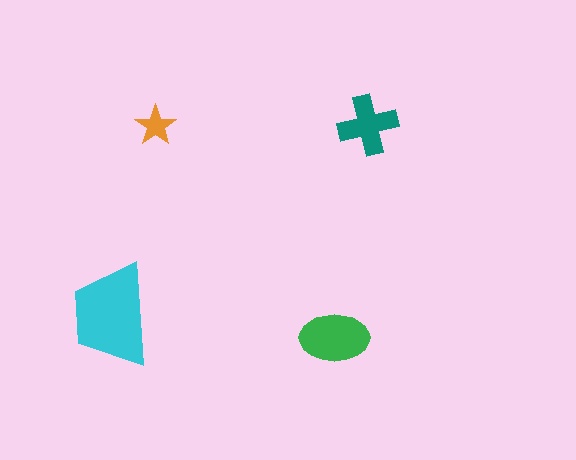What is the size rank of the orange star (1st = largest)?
4th.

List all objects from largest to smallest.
The cyan trapezoid, the green ellipse, the teal cross, the orange star.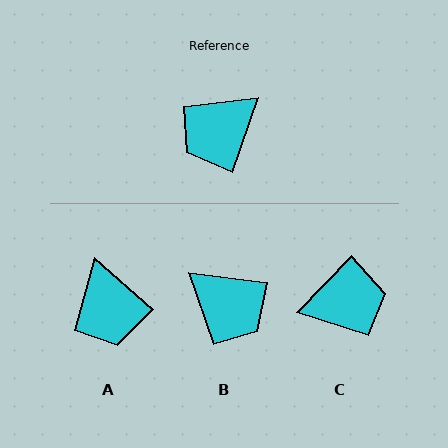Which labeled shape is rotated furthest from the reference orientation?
C, about 155 degrees away.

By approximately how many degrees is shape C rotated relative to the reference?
Approximately 155 degrees counter-clockwise.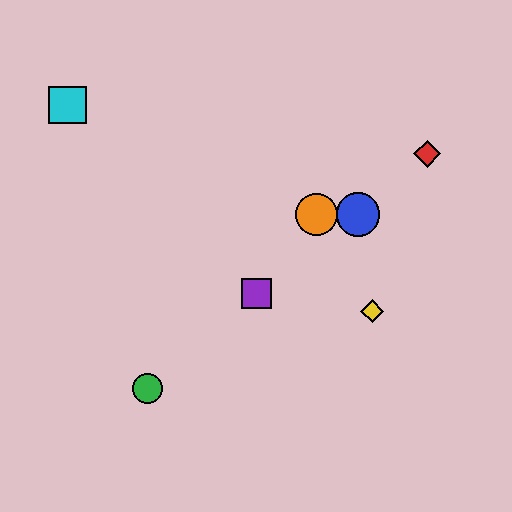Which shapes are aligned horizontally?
The blue circle, the orange circle are aligned horizontally.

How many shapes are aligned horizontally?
2 shapes (the blue circle, the orange circle) are aligned horizontally.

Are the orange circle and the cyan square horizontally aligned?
No, the orange circle is at y≈215 and the cyan square is at y≈105.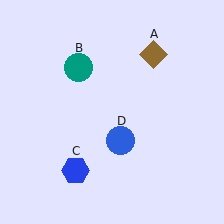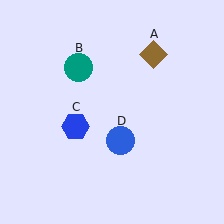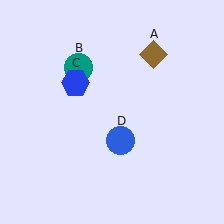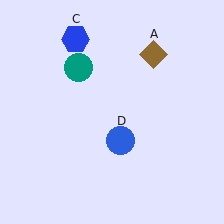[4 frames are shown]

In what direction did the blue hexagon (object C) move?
The blue hexagon (object C) moved up.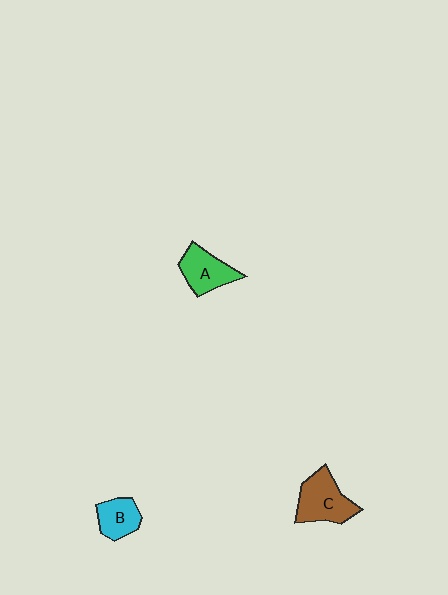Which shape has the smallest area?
Shape B (cyan).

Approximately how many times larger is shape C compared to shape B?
Approximately 1.6 times.